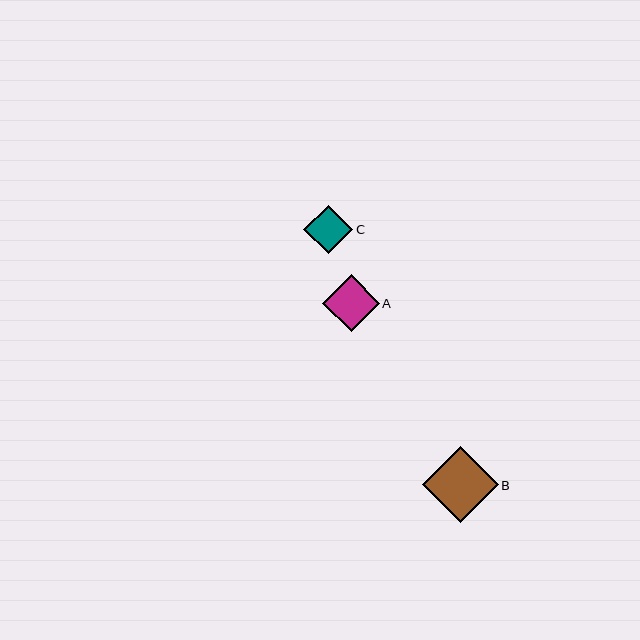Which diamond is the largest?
Diamond B is the largest with a size of approximately 75 pixels.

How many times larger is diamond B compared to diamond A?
Diamond B is approximately 1.3 times the size of diamond A.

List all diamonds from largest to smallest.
From largest to smallest: B, A, C.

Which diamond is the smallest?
Diamond C is the smallest with a size of approximately 49 pixels.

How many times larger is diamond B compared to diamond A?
Diamond B is approximately 1.3 times the size of diamond A.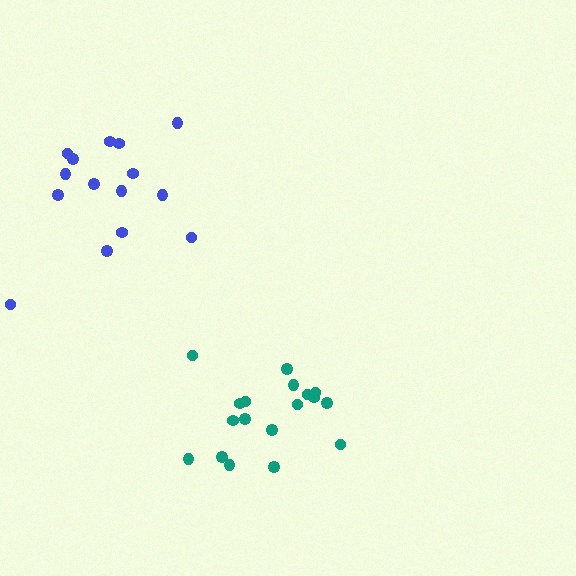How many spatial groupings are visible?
There are 2 spatial groupings.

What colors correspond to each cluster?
The clusters are colored: blue, teal.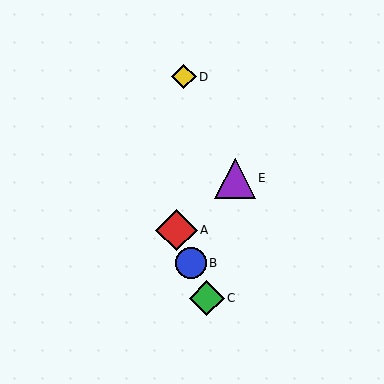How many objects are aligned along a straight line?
3 objects (A, B, C) are aligned along a straight line.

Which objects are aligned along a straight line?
Objects A, B, C are aligned along a straight line.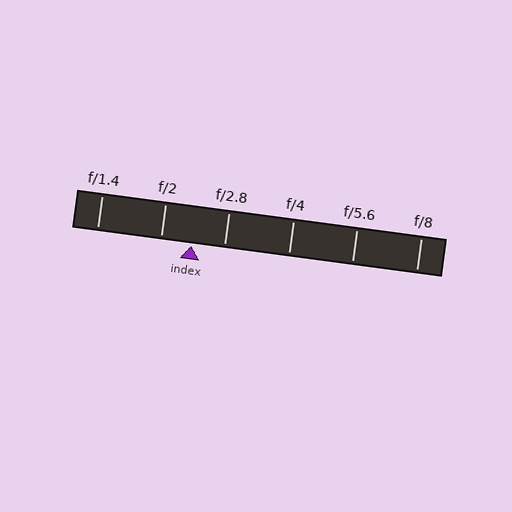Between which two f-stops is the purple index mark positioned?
The index mark is between f/2 and f/2.8.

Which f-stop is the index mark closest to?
The index mark is closest to f/2.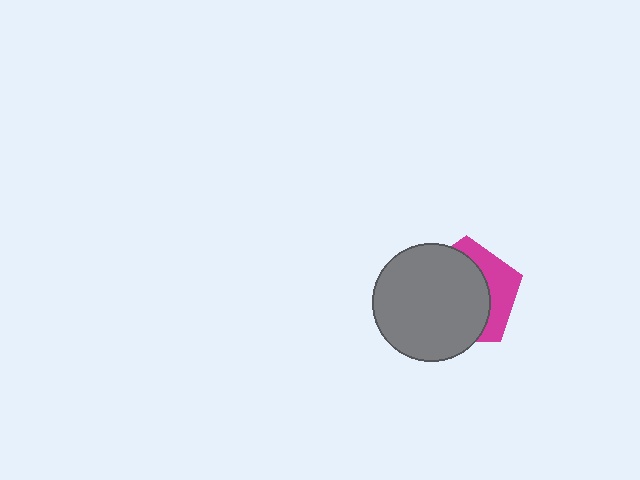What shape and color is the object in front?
The object in front is a gray circle.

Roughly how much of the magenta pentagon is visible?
A small part of it is visible (roughly 32%).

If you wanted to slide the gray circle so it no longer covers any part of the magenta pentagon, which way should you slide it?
Slide it left — that is the most direct way to separate the two shapes.